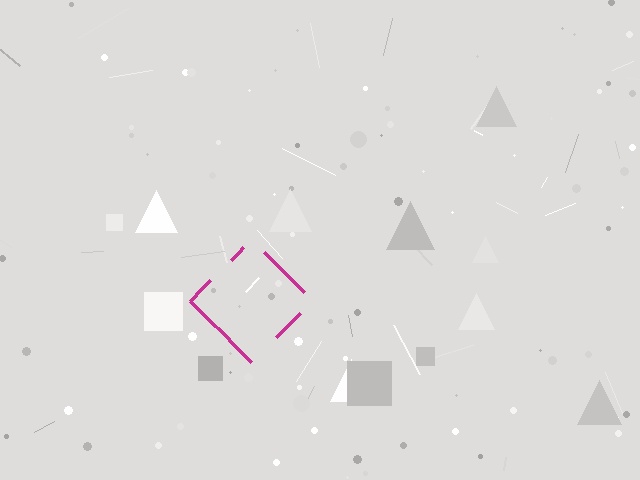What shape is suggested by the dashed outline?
The dashed outline suggests a diamond.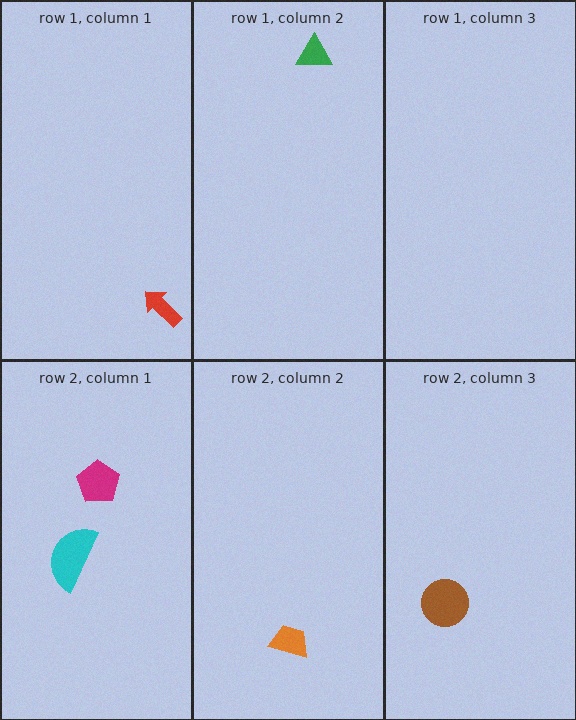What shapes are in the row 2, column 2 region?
The orange trapezoid.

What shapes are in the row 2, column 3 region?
The brown circle.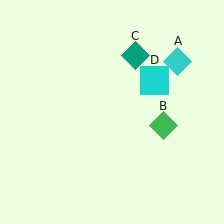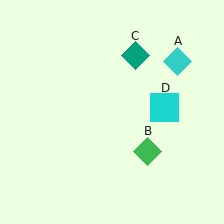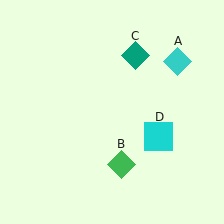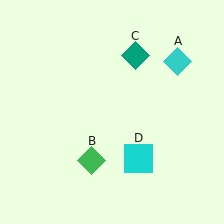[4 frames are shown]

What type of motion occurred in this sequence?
The green diamond (object B), cyan square (object D) rotated clockwise around the center of the scene.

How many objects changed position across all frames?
2 objects changed position: green diamond (object B), cyan square (object D).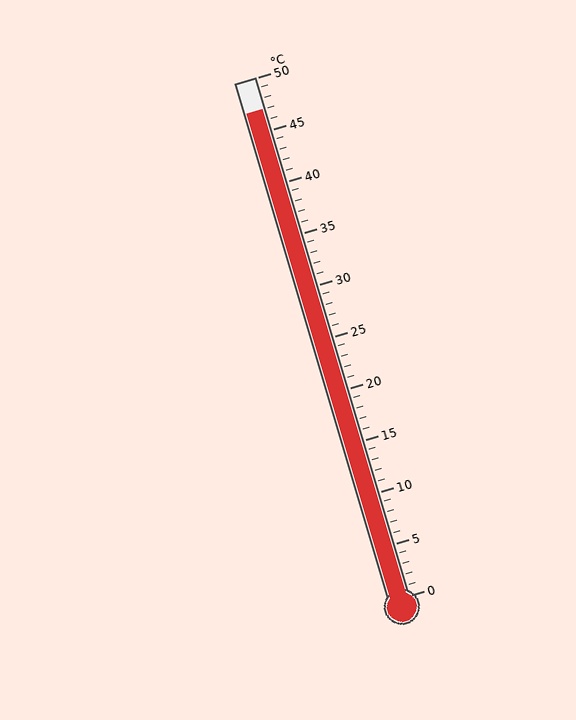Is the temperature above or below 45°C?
The temperature is above 45°C.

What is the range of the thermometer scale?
The thermometer scale ranges from 0°C to 50°C.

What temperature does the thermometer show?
The thermometer shows approximately 47°C.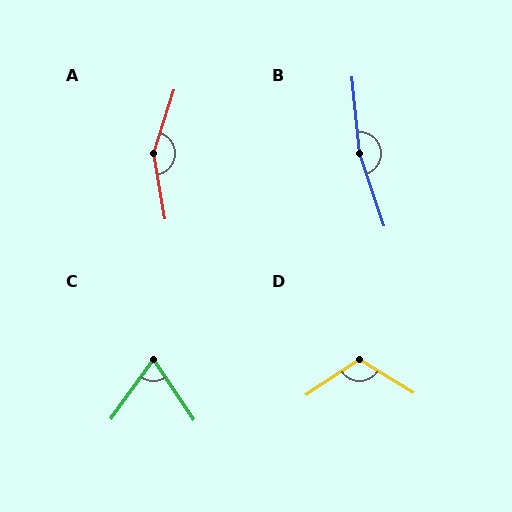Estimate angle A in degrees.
Approximately 152 degrees.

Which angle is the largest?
B, at approximately 167 degrees.